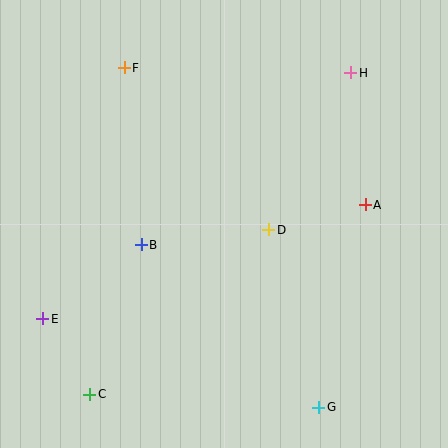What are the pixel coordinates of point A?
Point A is at (365, 205).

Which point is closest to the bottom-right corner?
Point G is closest to the bottom-right corner.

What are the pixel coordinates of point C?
Point C is at (90, 394).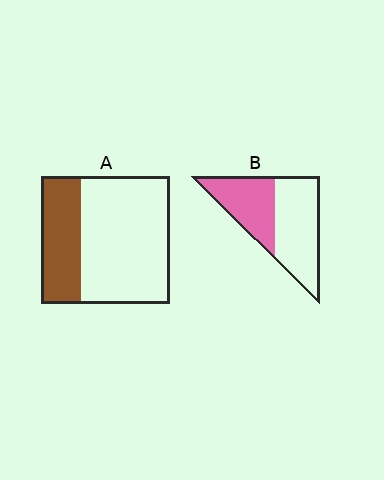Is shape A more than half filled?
No.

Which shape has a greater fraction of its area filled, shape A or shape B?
Shape B.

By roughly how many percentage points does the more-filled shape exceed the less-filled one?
By roughly 10 percentage points (B over A).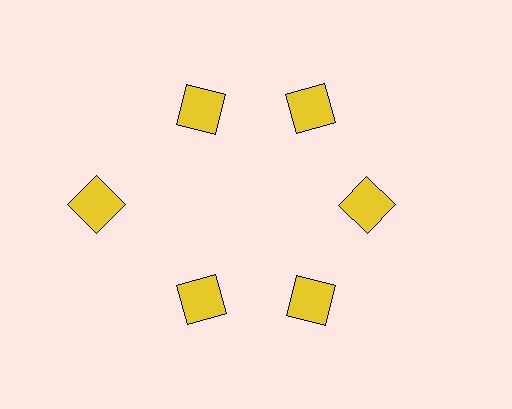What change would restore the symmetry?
The symmetry would be restored by moving it inward, back onto the ring so that all 6 squares sit at equal angles and equal distance from the center.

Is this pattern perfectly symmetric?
No. The 6 yellow squares are arranged in a ring, but one element near the 9 o'clock position is pushed outward from the center, breaking the 6-fold rotational symmetry.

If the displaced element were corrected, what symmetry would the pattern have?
It would have 6-fold rotational symmetry — the pattern would map onto itself every 60 degrees.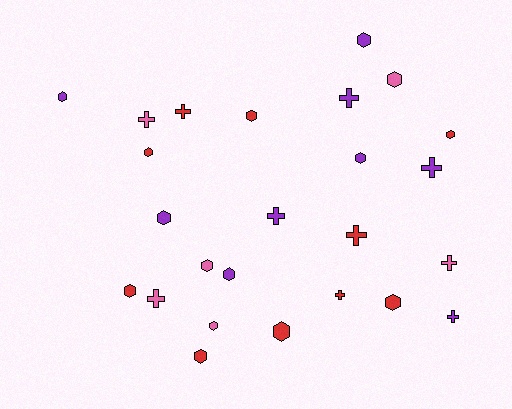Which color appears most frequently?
Red, with 10 objects.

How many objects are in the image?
There are 25 objects.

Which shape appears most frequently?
Hexagon, with 15 objects.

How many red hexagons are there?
There are 7 red hexagons.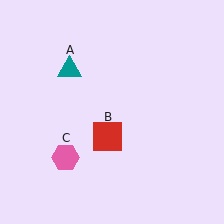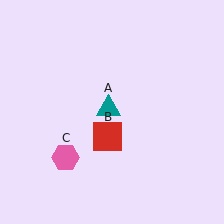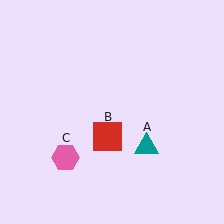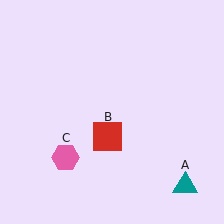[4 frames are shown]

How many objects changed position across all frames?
1 object changed position: teal triangle (object A).